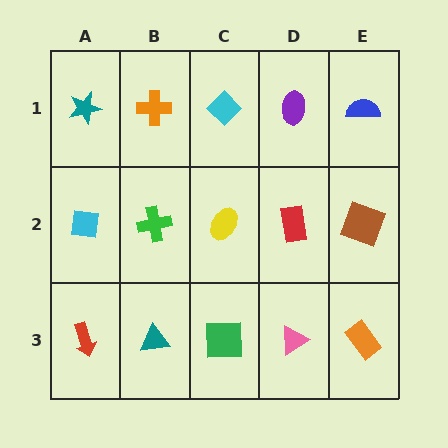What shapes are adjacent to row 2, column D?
A purple ellipse (row 1, column D), a pink triangle (row 3, column D), a yellow ellipse (row 2, column C), a brown square (row 2, column E).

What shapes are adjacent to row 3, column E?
A brown square (row 2, column E), a pink triangle (row 3, column D).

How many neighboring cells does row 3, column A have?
2.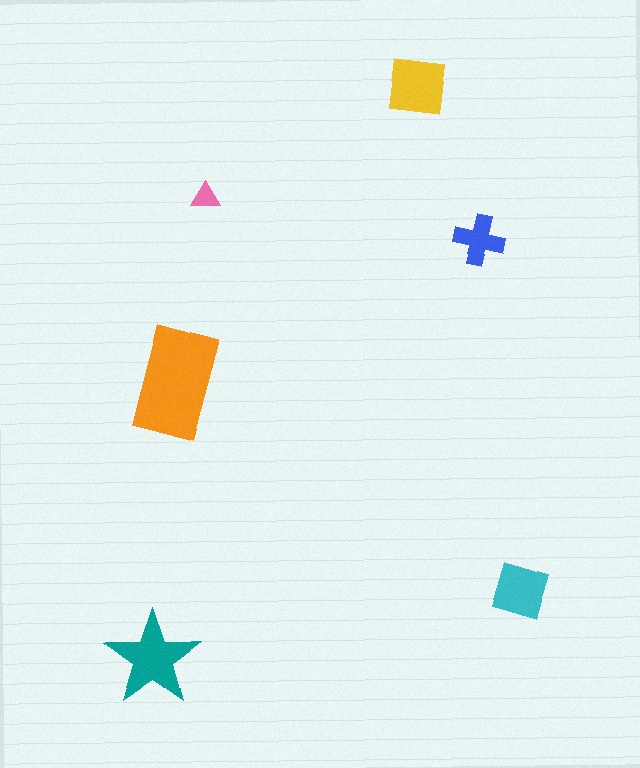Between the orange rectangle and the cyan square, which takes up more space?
The orange rectangle.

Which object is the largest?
The orange rectangle.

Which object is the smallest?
The pink triangle.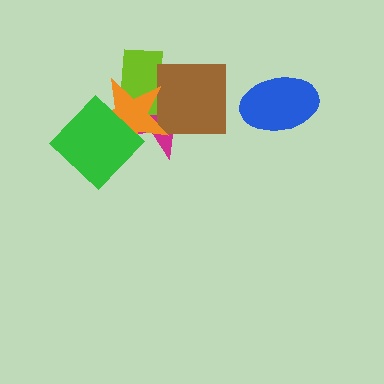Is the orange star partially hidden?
Yes, it is partially covered by another shape.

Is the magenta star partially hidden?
Yes, it is partially covered by another shape.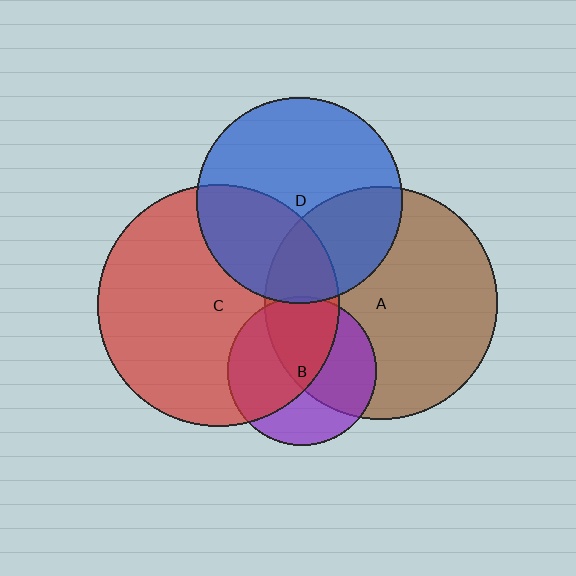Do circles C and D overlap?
Yes.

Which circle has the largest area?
Circle C (red).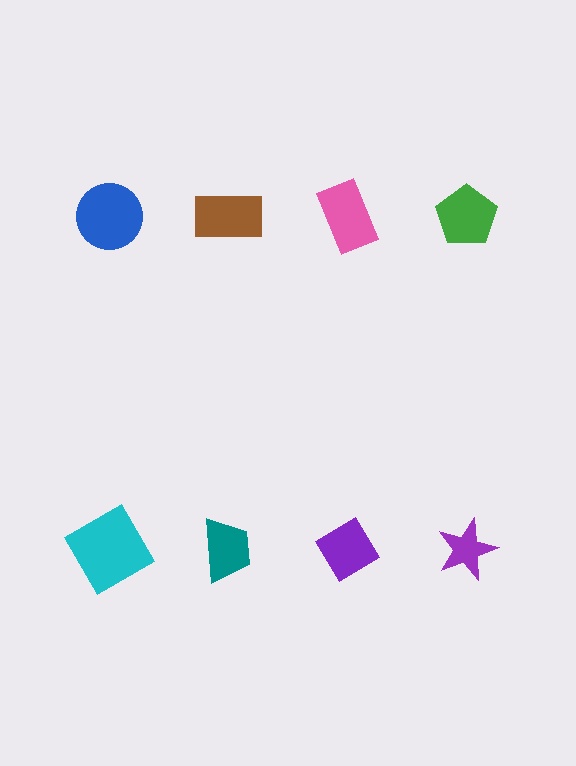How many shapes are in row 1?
4 shapes.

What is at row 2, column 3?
A purple diamond.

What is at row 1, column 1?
A blue circle.